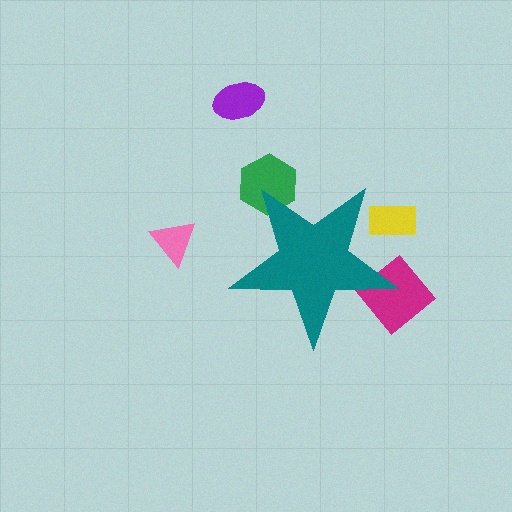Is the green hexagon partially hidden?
Yes, the green hexagon is partially hidden behind the teal star.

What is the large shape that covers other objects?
A teal star.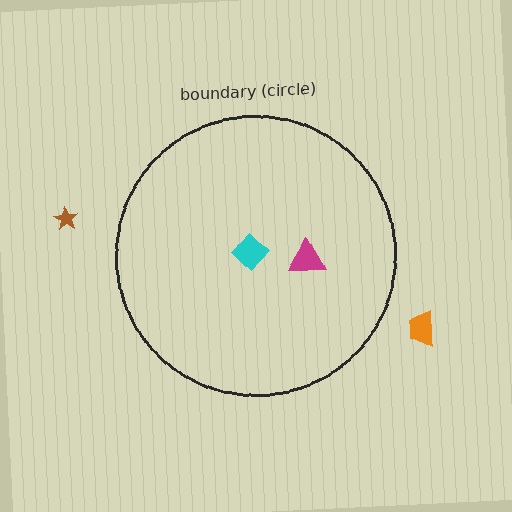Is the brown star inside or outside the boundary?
Outside.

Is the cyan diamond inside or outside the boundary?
Inside.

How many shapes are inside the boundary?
2 inside, 2 outside.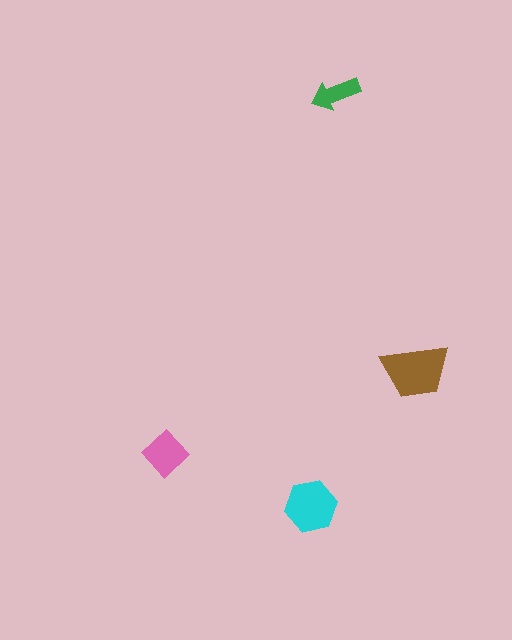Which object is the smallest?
The green arrow.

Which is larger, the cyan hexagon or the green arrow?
The cyan hexagon.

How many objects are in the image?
There are 4 objects in the image.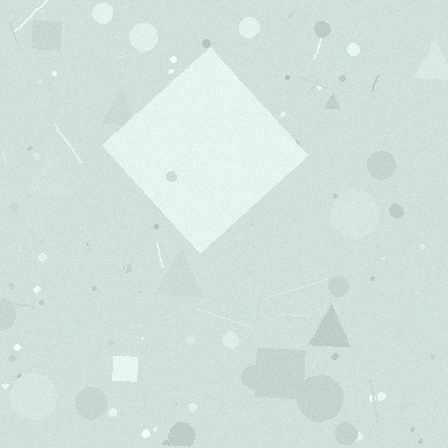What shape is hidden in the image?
A diamond is hidden in the image.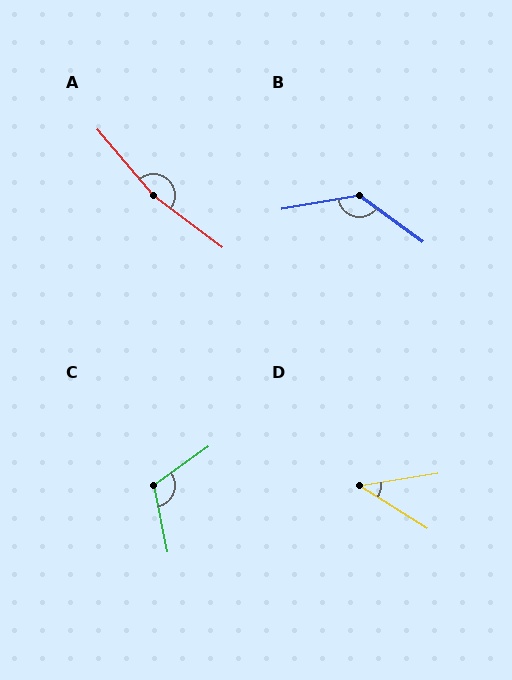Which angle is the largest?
A, at approximately 167 degrees.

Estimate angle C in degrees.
Approximately 114 degrees.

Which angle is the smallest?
D, at approximately 41 degrees.